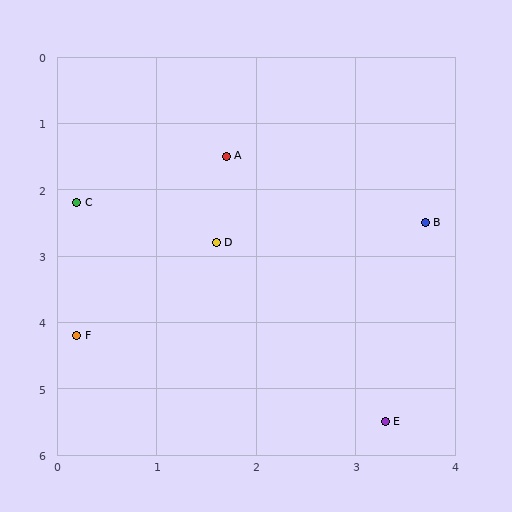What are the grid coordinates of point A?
Point A is at approximately (1.7, 1.5).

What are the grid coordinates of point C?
Point C is at approximately (0.2, 2.2).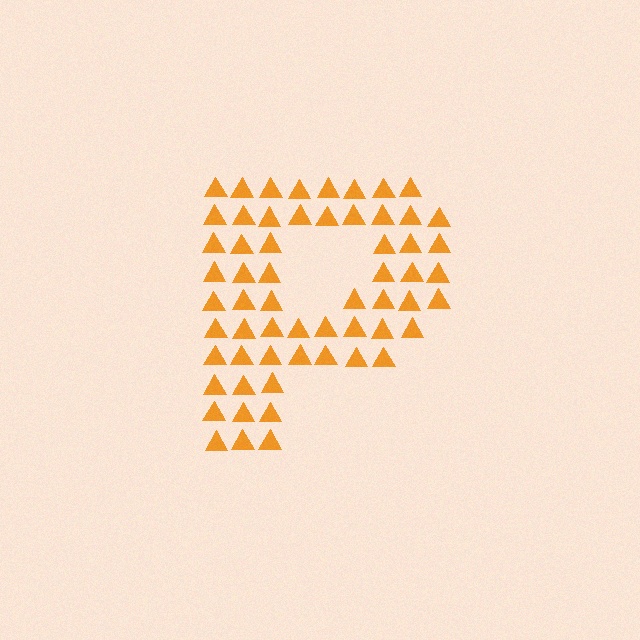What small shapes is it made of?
It is made of small triangles.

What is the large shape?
The large shape is the letter P.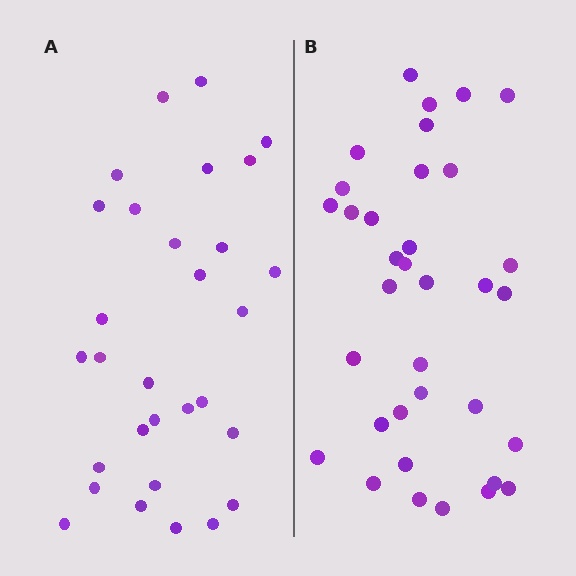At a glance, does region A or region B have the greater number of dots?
Region B (the right region) has more dots.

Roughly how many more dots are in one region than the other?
Region B has about 5 more dots than region A.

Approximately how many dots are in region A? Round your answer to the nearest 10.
About 30 dots.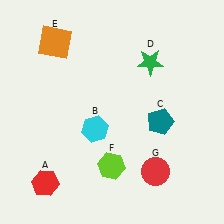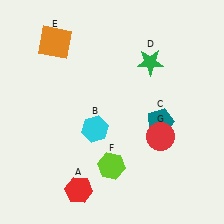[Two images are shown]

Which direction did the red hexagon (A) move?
The red hexagon (A) moved right.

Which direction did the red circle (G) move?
The red circle (G) moved up.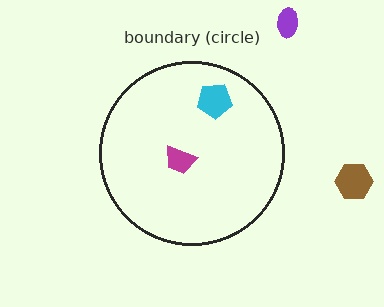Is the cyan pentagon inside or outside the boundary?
Inside.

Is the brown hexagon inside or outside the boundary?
Outside.